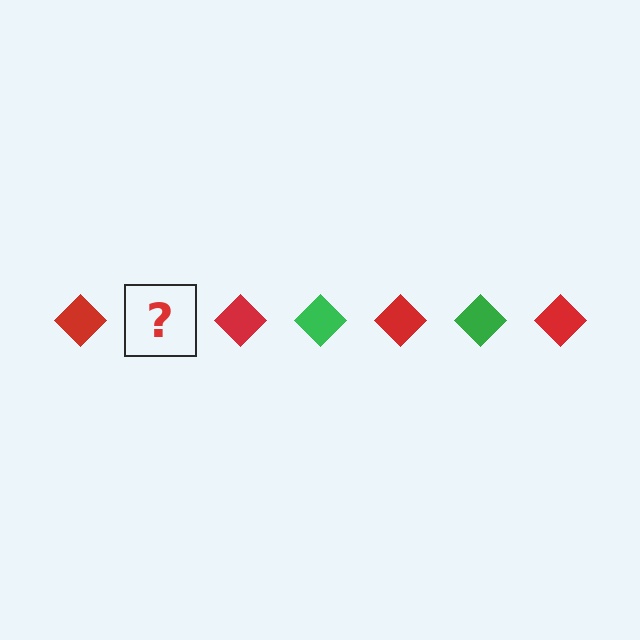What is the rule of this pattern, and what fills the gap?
The rule is that the pattern cycles through red, green diamonds. The gap should be filled with a green diamond.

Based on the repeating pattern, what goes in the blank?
The blank should be a green diamond.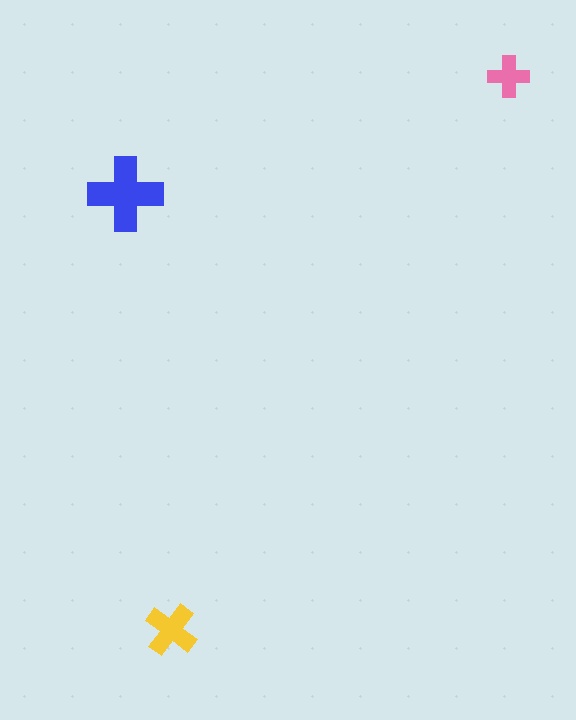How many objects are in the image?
There are 3 objects in the image.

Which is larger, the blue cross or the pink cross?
The blue one.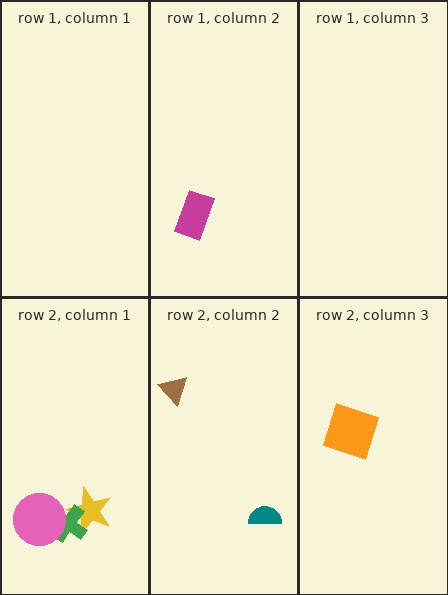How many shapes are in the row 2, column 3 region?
1.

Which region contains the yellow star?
The row 2, column 1 region.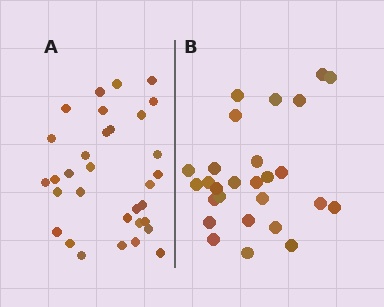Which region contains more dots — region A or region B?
Region A (the left region) has more dots.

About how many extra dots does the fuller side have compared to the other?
Region A has about 5 more dots than region B.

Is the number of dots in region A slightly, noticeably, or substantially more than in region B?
Region A has only slightly more — the two regions are fairly close. The ratio is roughly 1.2 to 1.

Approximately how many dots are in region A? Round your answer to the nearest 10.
About 30 dots. (The exact count is 32, which rounds to 30.)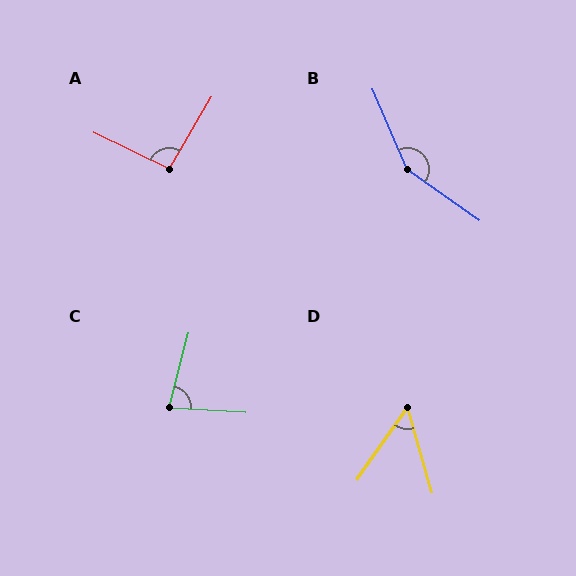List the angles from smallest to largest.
D (51°), C (79°), A (95°), B (148°).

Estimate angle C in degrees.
Approximately 79 degrees.